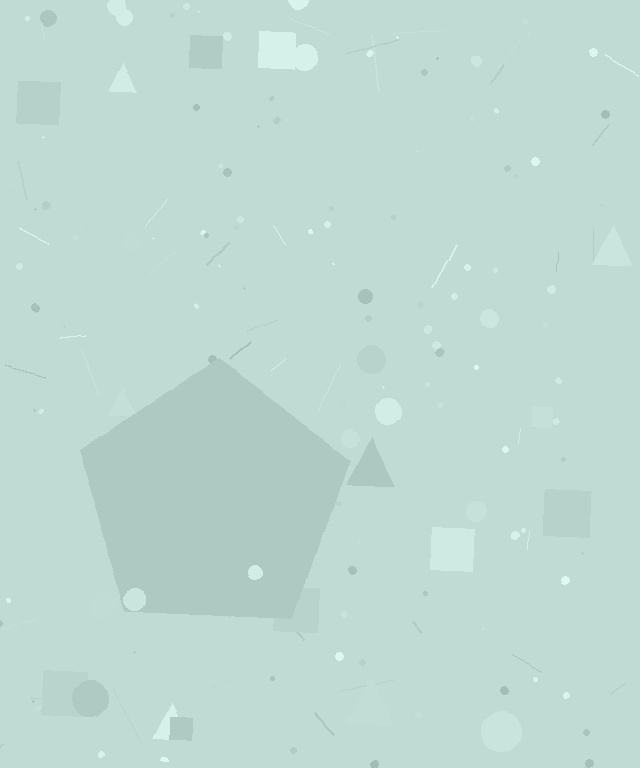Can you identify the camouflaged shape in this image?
The camouflaged shape is a pentagon.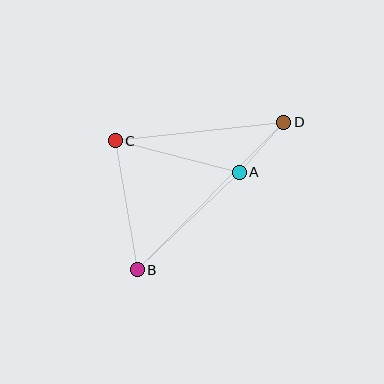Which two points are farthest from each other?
Points B and D are farthest from each other.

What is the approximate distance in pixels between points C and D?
The distance between C and D is approximately 170 pixels.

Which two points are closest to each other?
Points A and D are closest to each other.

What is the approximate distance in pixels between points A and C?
The distance between A and C is approximately 128 pixels.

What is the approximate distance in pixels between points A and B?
The distance between A and B is approximately 141 pixels.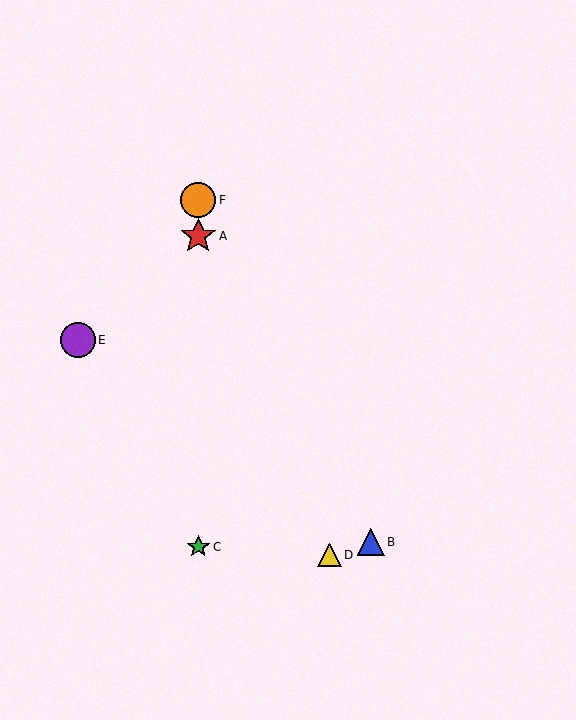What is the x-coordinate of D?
Object D is at x≈329.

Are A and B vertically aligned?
No, A is at x≈198 and B is at x≈371.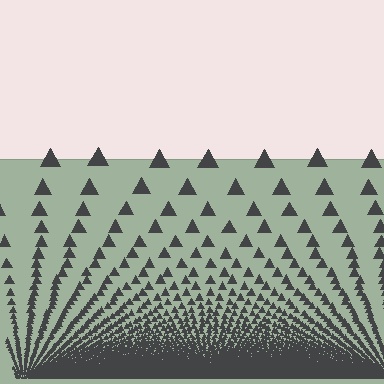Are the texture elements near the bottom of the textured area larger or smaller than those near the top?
Smaller. The gradient is inverted — elements near the bottom are smaller and denser.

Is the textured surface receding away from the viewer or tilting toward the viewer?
The surface appears to tilt toward the viewer. Texture elements get larger and sparser toward the top.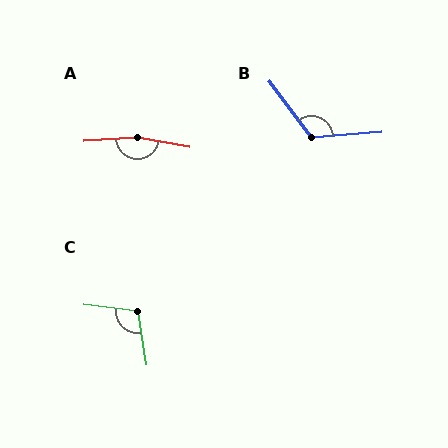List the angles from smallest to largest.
C (106°), B (122°), A (166°).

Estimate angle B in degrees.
Approximately 122 degrees.